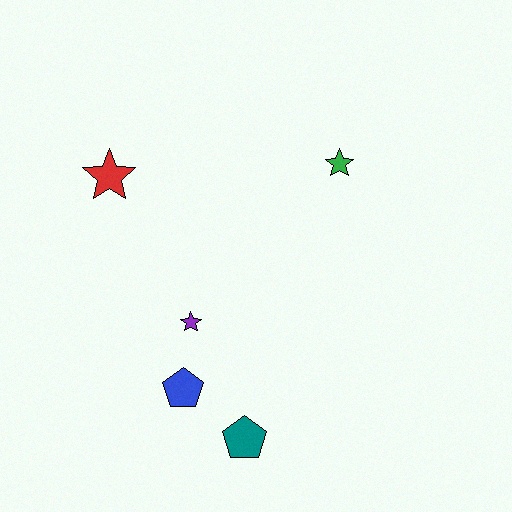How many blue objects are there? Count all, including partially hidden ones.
There is 1 blue object.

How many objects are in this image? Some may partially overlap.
There are 5 objects.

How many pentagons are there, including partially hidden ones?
There are 2 pentagons.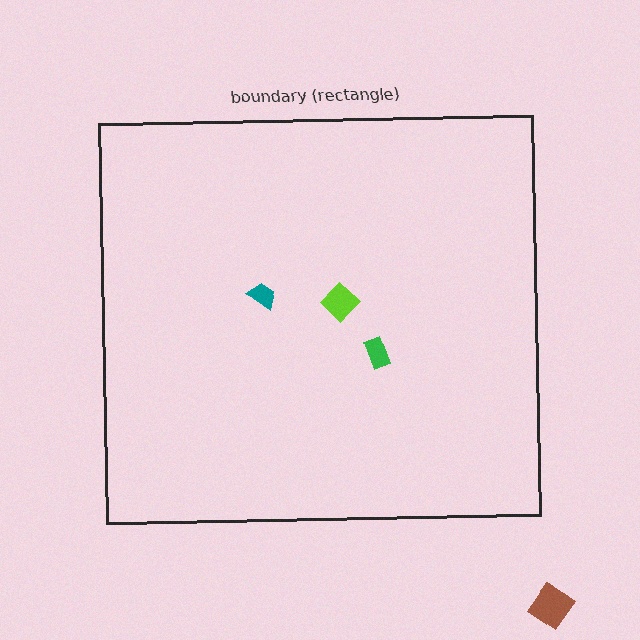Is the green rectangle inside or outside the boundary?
Inside.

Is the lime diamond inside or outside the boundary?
Inside.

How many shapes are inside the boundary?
3 inside, 1 outside.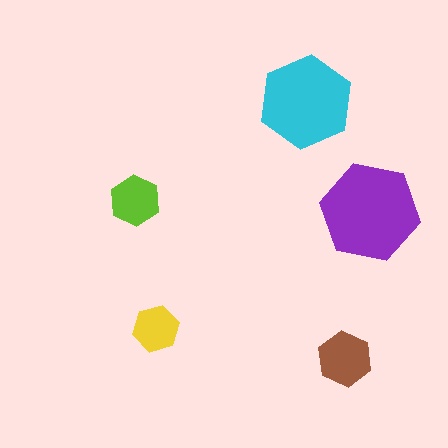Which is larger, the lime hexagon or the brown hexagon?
The brown one.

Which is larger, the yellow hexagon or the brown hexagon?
The brown one.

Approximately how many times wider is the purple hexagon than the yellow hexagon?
About 2 times wider.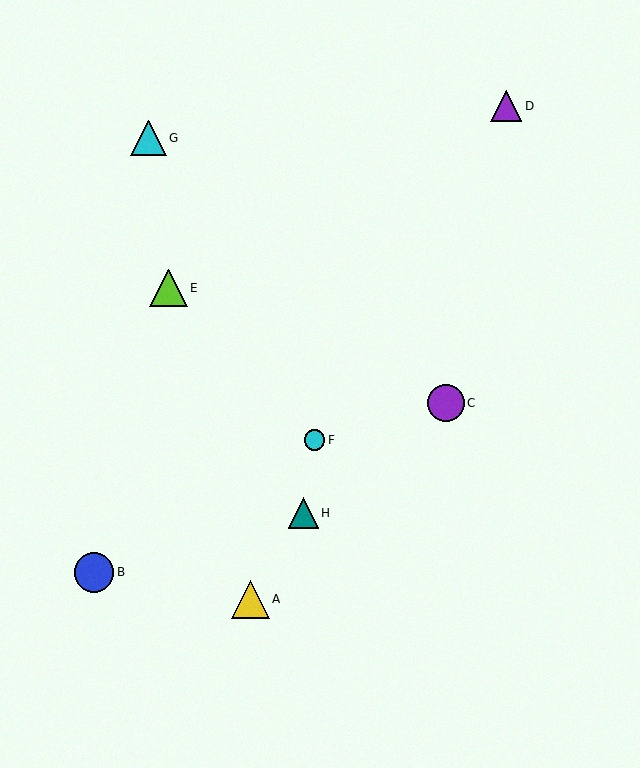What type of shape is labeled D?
Shape D is a purple triangle.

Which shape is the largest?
The blue circle (labeled B) is the largest.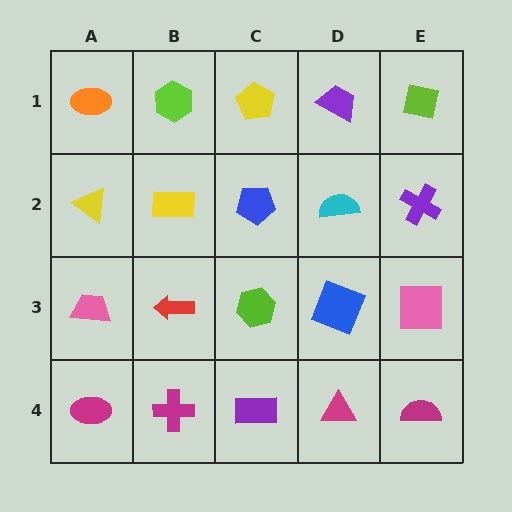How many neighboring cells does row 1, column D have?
3.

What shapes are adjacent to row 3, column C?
A blue pentagon (row 2, column C), a purple rectangle (row 4, column C), a red arrow (row 3, column B), a blue square (row 3, column D).